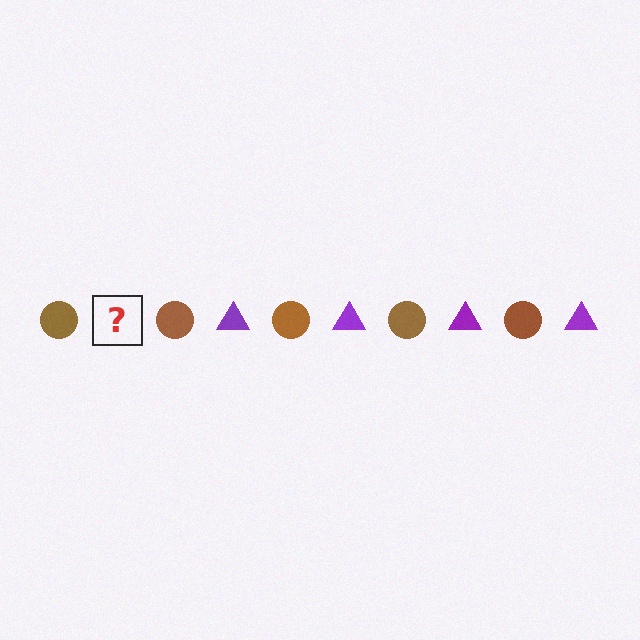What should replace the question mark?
The question mark should be replaced with a purple triangle.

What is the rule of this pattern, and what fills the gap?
The rule is that the pattern alternates between brown circle and purple triangle. The gap should be filled with a purple triangle.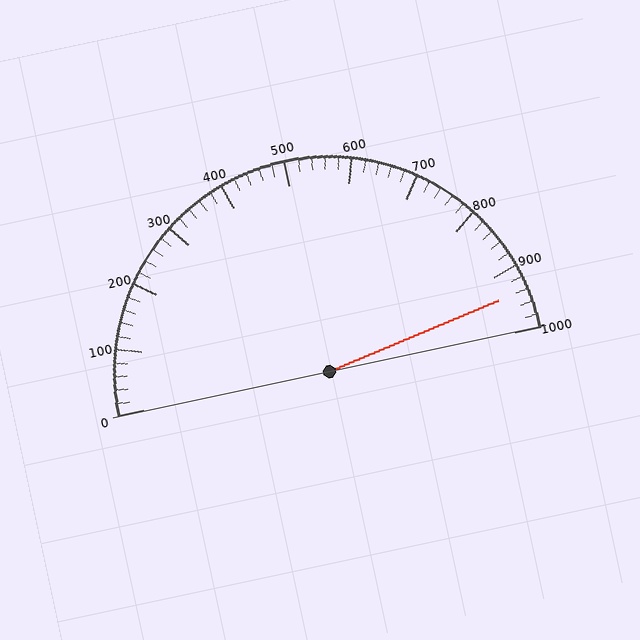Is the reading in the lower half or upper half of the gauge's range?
The reading is in the upper half of the range (0 to 1000).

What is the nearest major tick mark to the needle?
The nearest major tick mark is 900.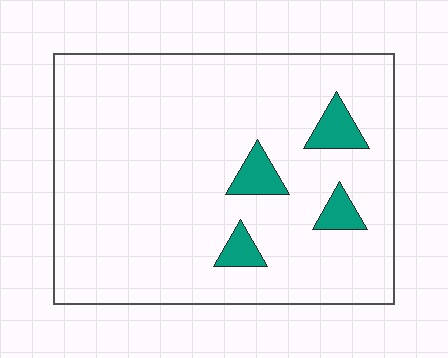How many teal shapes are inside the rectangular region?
4.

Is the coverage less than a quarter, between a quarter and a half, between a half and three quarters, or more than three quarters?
Less than a quarter.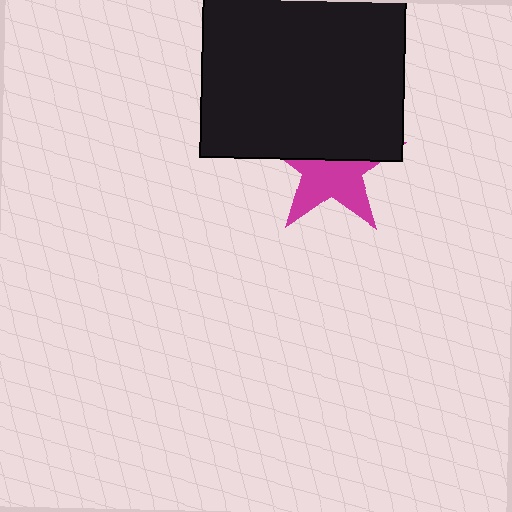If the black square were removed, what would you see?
You would see the complete magenta star.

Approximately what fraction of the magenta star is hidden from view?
Roughly 49% of the magenta star is hidden behind the black square.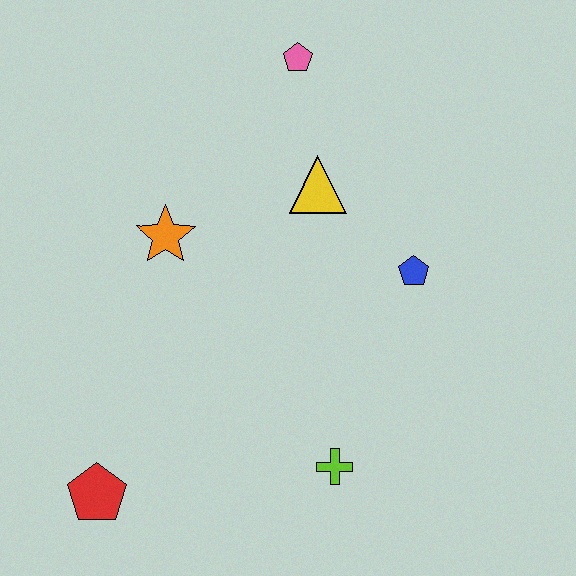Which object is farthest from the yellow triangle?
The red pentagon is farthest from the yellow triangle.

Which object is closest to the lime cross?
The blue pentagon is closest to the lime cross.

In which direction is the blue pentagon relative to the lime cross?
The blue pentagon is above the lime cross.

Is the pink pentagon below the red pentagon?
No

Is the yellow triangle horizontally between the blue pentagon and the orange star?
Yes